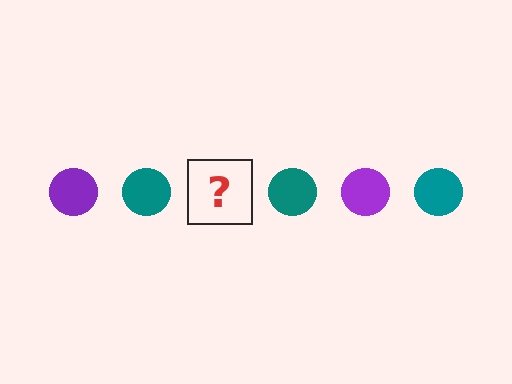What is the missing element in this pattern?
The missing element is a purple circle.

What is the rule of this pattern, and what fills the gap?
The rule is that the pattern cycles through purple, teal circles. The gap should be filled with a purple circle.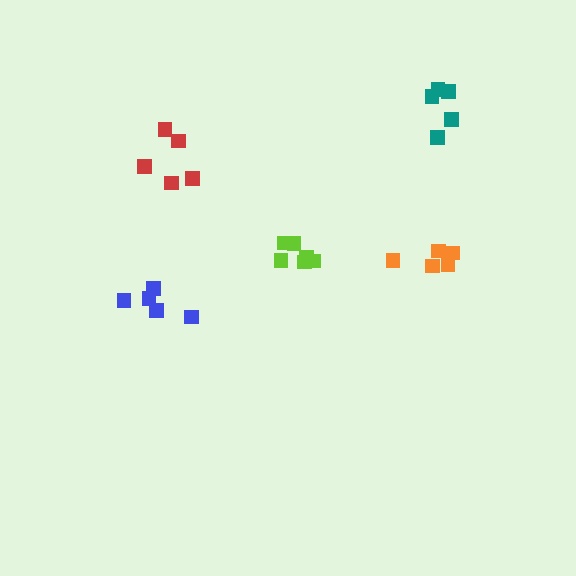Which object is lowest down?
The blue cluster is bottommost.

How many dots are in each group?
Group 1: 5 dots, Group 2: 5 dots, Group 3: 5 dots, Group 4: 5 dots, Group 5: 6 dots (26 total).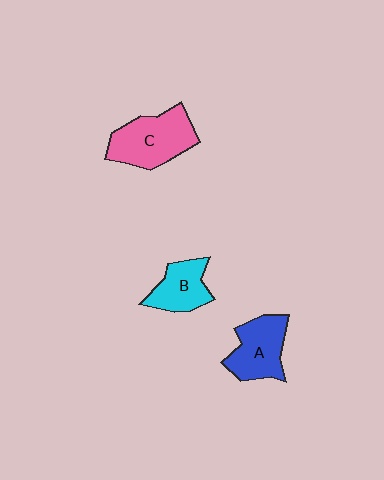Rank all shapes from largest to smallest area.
From largest to smallest: C (pink), A (blue), B (cyan).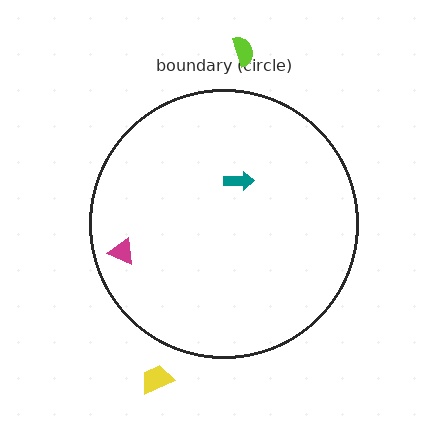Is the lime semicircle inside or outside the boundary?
Outside.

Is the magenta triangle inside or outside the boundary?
Inside.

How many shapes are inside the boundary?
2 inside, 2 outside.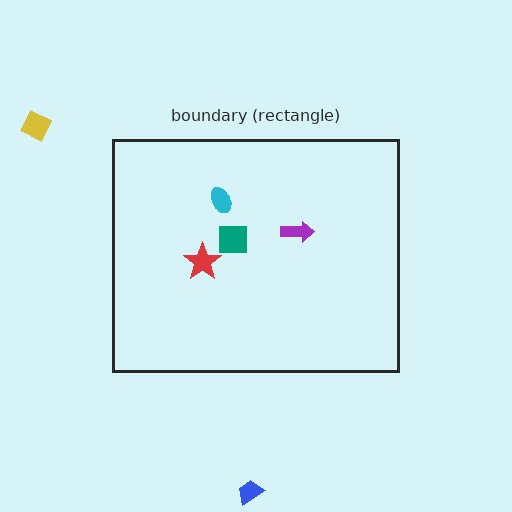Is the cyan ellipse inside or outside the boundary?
Inside.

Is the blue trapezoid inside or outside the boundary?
Outside.